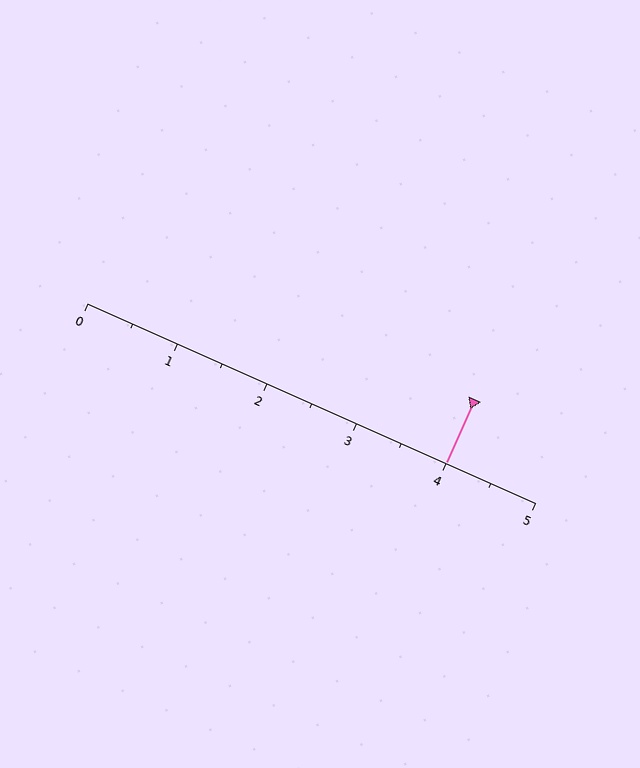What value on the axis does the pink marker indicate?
The marker indicates approximately 4.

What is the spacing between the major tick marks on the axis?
The major ticks are spaced 1 apart.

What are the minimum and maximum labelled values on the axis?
The axis runs from 0 to 5.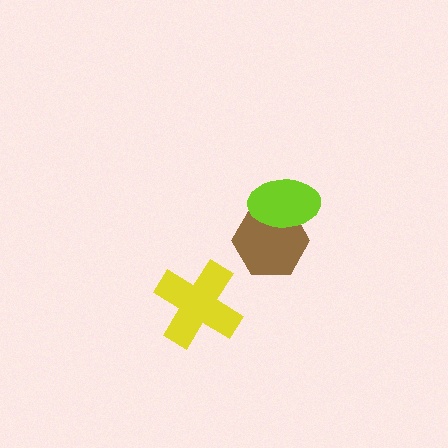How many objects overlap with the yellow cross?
0 objects overlap with the yellow cross.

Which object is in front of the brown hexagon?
The lime ellipse is in front of the brown hexagon.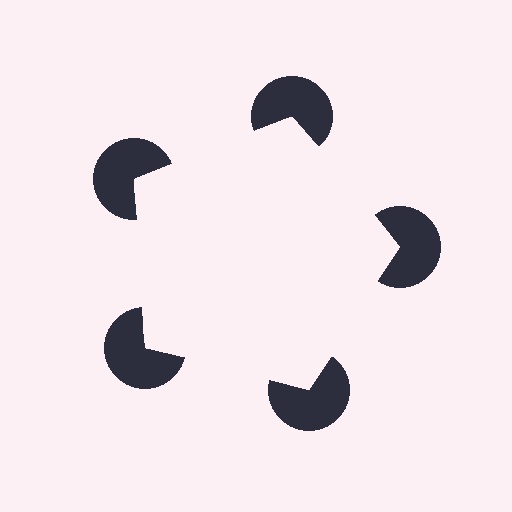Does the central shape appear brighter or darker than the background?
It typically appears slightly brighter than the background, even though no actual brightness change is drawn.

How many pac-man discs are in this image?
There are 5 — one at each vertex of the illusory pentagon.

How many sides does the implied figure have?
5 sides.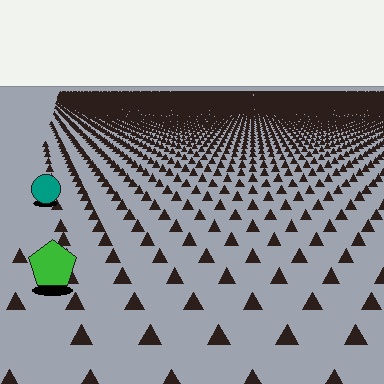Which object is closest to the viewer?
The green pentagon is closest. The texture marks near it are larger and more spread out.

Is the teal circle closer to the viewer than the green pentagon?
No. The green pentagon is closer — you can tell from the texture gradient: the ground texture is coarser near it.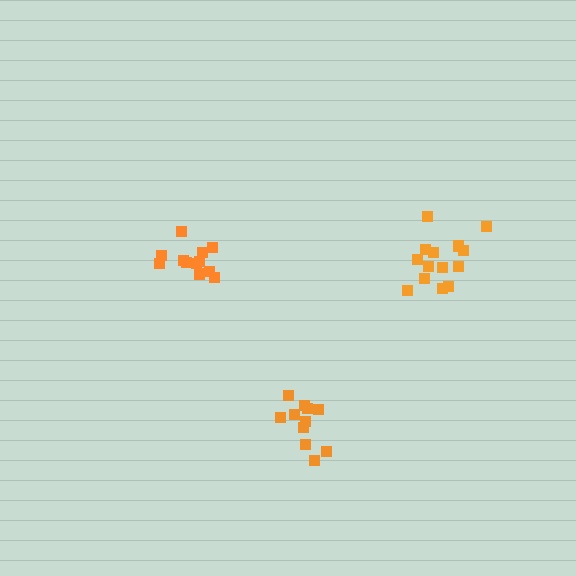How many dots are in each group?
Group 1: 13 dots, Group 2: 14 dots, Group 3: 11 dots (38 total).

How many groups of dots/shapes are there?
There are 3 groups.